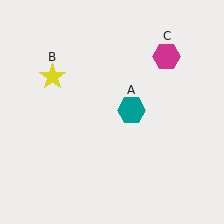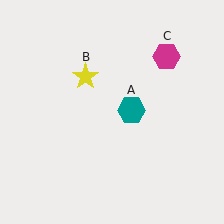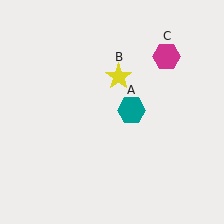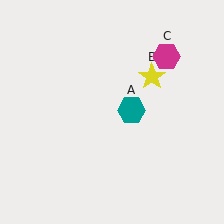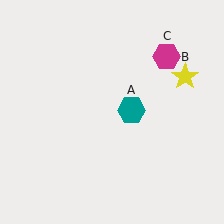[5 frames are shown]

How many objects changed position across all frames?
1 object changed position: yellow star (object B).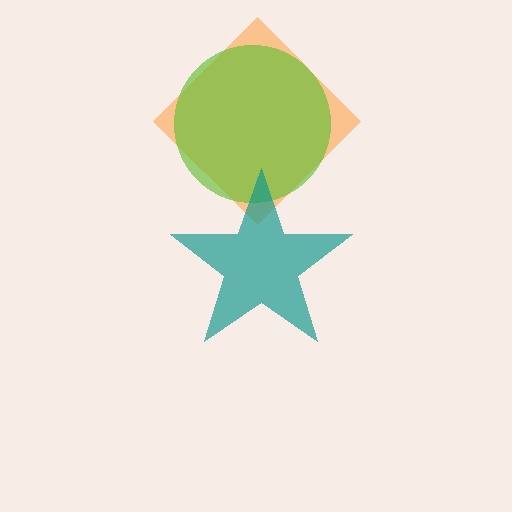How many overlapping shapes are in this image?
There are 3 overlapping shapes in the image.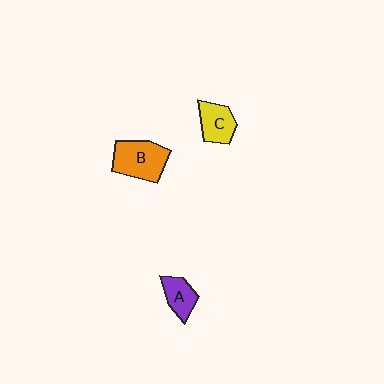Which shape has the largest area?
Shape B (orange).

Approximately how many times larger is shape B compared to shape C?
Approximately 1.5 times.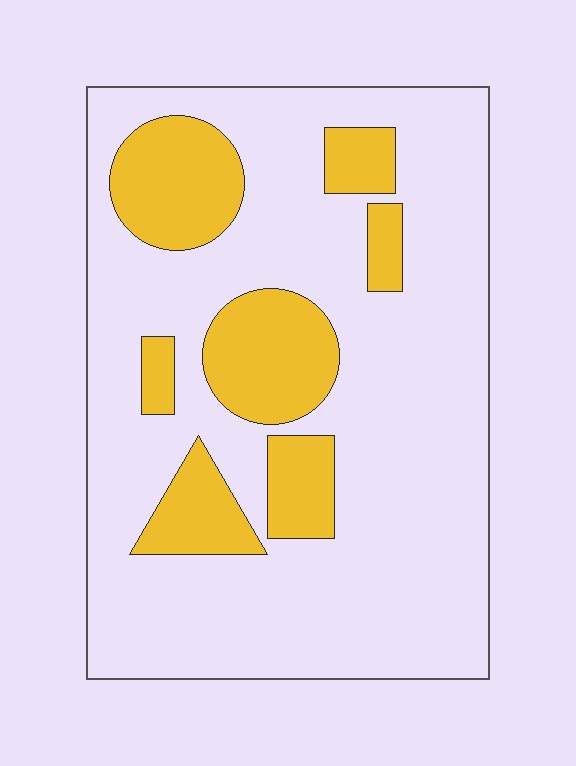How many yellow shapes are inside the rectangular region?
7.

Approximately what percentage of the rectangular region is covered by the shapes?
Approximately 25%.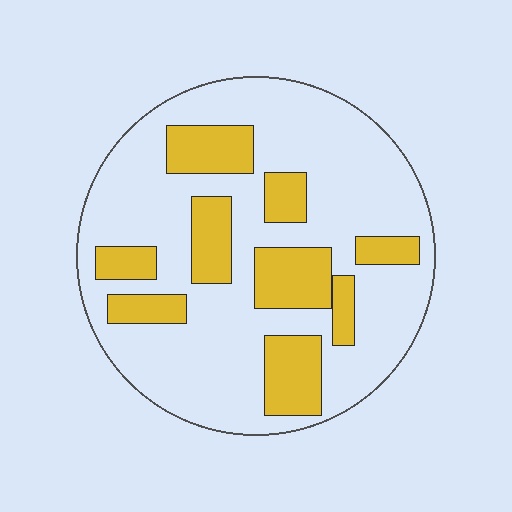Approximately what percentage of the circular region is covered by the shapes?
Approximately 25%.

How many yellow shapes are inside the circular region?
9.